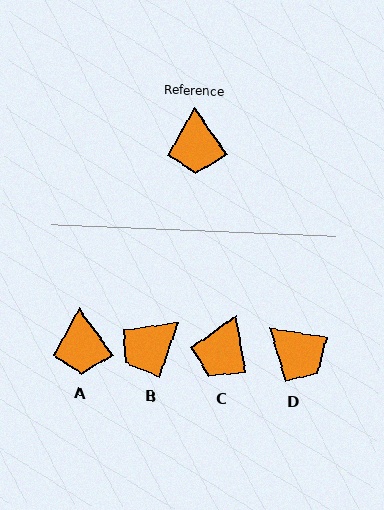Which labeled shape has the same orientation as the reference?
A.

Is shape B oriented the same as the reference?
No, it is off by about 54 degrees.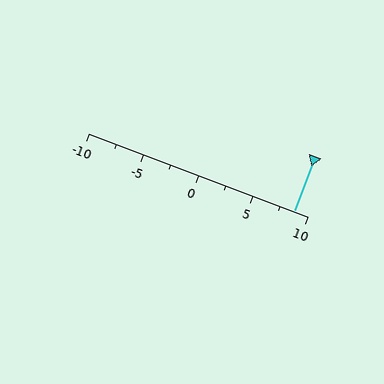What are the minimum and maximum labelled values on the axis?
The axis runs from -10 to 10.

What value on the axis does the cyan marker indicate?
The marker indicates approximately 8.8.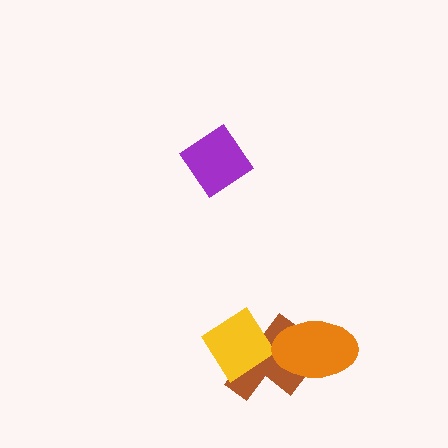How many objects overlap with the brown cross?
2 objects overlap with the brown cross.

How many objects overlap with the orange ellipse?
1 object overlaps with the orange ellipse.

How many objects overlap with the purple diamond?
0 objects overlap with the purple diamond.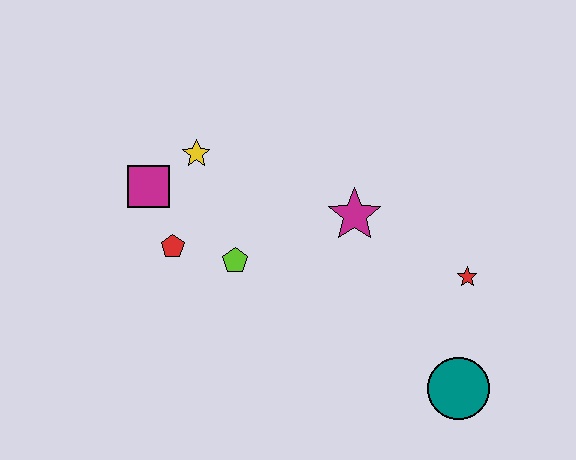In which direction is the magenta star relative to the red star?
The magenta star is to the left of the red star.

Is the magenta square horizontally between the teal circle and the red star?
No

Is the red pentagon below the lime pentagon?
No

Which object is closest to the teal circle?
The red star is closest to the teal circle.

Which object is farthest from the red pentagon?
The teal circle is farthest from the red pentagon.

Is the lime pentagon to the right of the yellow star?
Yes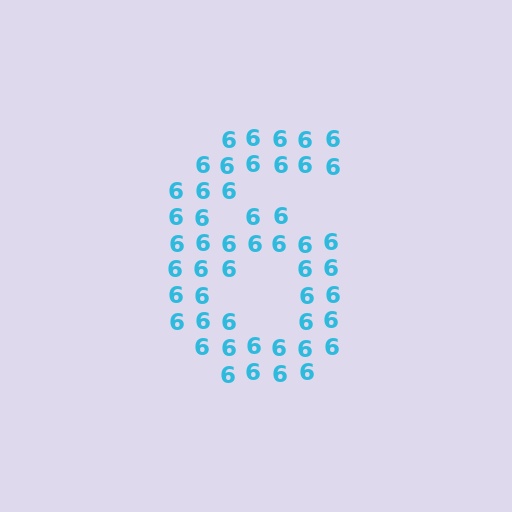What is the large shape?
The large shape is the digit 6.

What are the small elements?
The small elements are digit 6's.